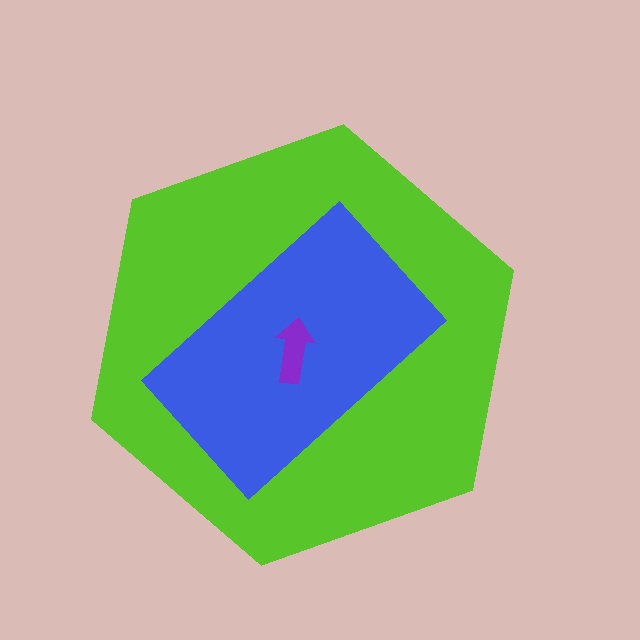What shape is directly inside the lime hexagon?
The blue rectangle.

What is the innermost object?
The purple arrow.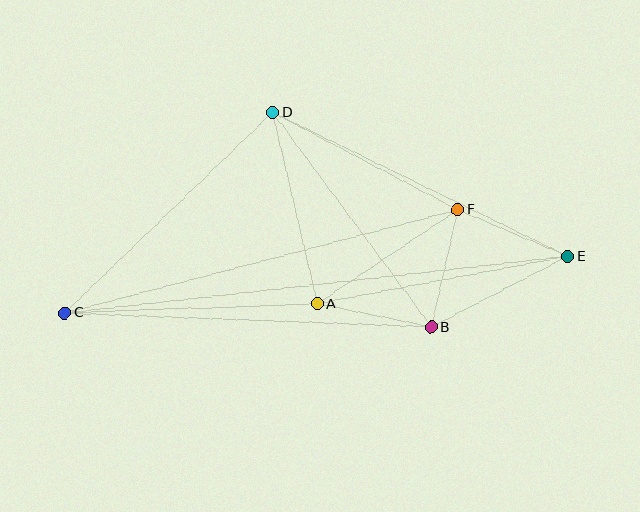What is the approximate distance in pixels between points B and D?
The distance between B and D is approximately 267 pixels.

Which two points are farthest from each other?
Points C and E are farthest from each other.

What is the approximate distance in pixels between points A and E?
The distance between A and E is approximately 255 pixels.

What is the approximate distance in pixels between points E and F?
The distance between E and F is approximately 120 pixels.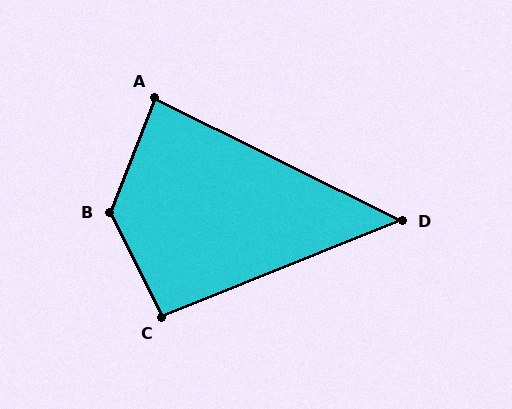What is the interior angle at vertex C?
Approximately 95 degrees (approximately right).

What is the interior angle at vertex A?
Approximately 85 degrees (approximately right).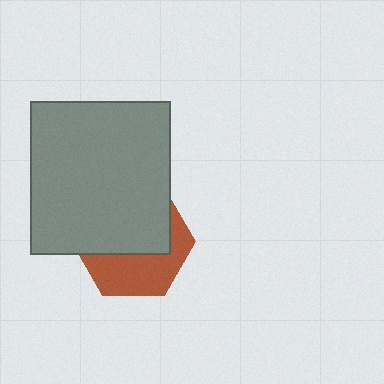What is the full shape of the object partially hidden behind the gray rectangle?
The partially hidden object is a brown hexagon.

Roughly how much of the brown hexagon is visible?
A small part of it is visible (roughly 42%).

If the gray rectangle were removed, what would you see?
You would see the complete brown hexagon.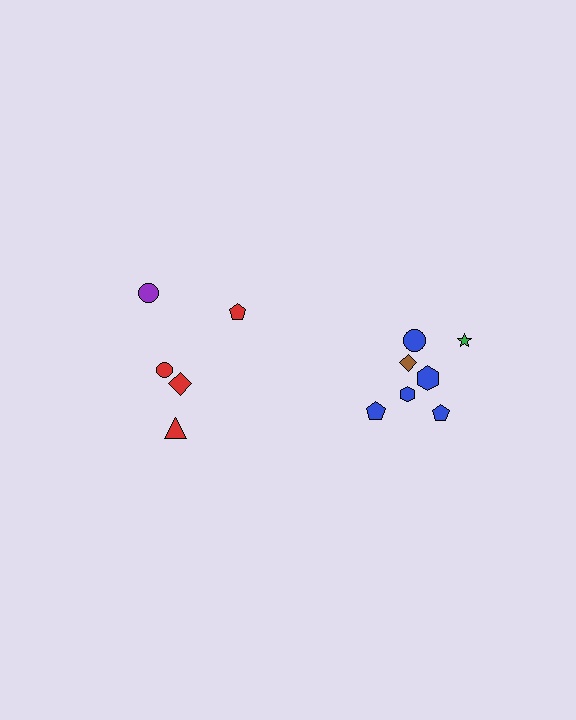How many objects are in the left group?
There are 5 objects.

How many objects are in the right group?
There are 7 objects.